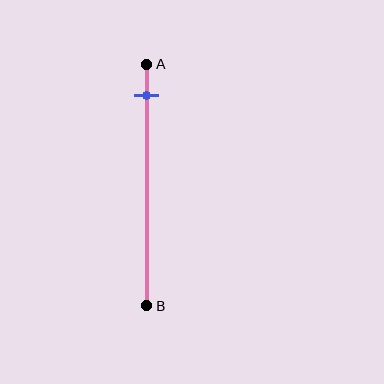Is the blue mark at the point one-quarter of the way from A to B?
No, the mark is at about 15% from A, not at the 25% one-quarter point.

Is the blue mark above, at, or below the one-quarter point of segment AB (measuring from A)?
The blue mark is above the one-quarter point of segment AB.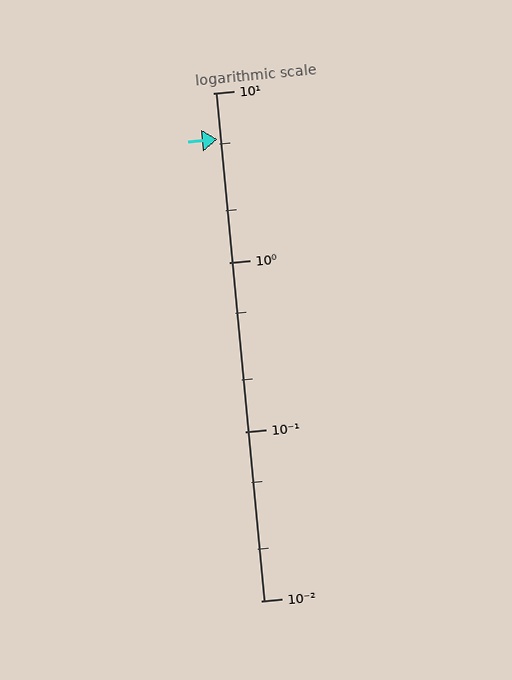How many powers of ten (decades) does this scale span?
The scale spans 3 decades, from 0.01 to 10.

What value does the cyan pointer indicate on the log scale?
The pointer indicates approximately 5.3.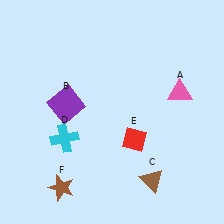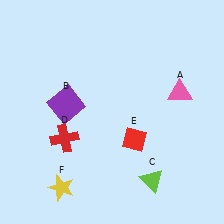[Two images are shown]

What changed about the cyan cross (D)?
In Image 1, D is cyan. In Image 2, it changed to red.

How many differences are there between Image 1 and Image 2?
There are 3 differences between the two images.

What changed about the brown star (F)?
In Image 1, F is brown. In Image 2, it changed to yellow.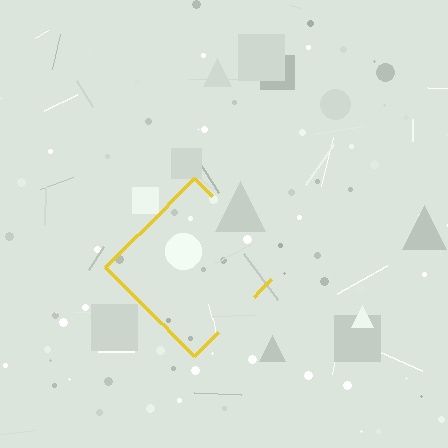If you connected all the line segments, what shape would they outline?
They would outline a diamond.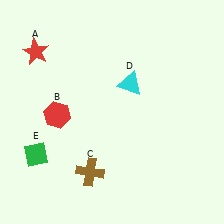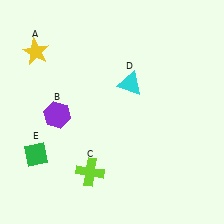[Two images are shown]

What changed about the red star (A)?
In Image 1, A is red. In Image 2, it changed to yellow.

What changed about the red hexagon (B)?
In Image 1, B is red. In Image 2, it changed to purple.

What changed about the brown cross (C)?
In Image 1, C is brown. In Image 2, it changed to lime.